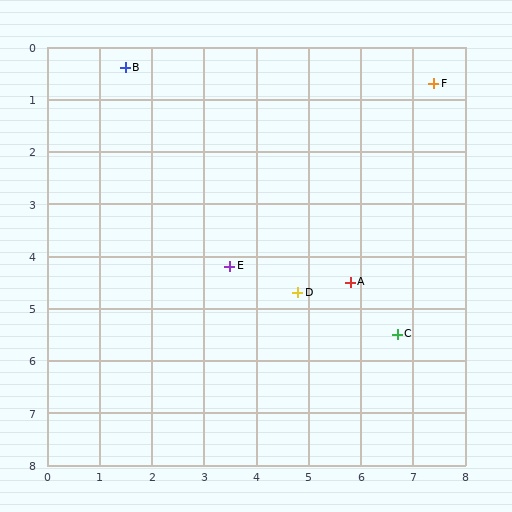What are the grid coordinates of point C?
Point C is at approximately (6.7, 5.5).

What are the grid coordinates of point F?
Point F is at approximately (7.4, 0.7).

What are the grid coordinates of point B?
Point B is at approximately (1.5, 0.4).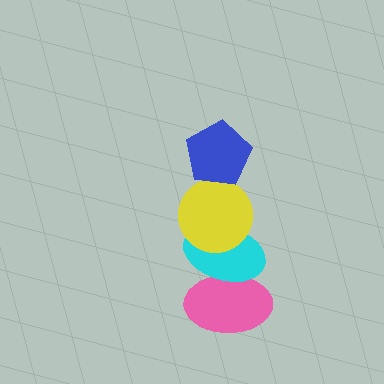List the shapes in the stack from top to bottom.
From top to bottom: the blue pentagon, the yellow circle, the cyan ellipse, the pink ellipse.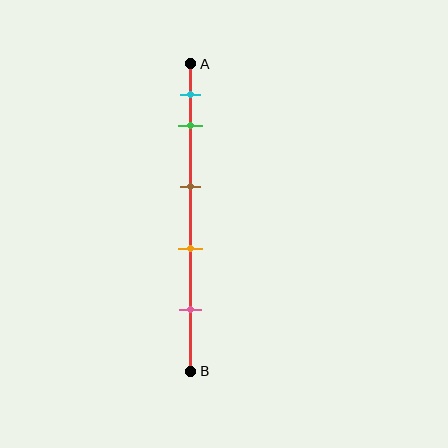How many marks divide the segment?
There are 5 marks dividing the segment.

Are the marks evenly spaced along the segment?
No, the marks are not evenly spaced.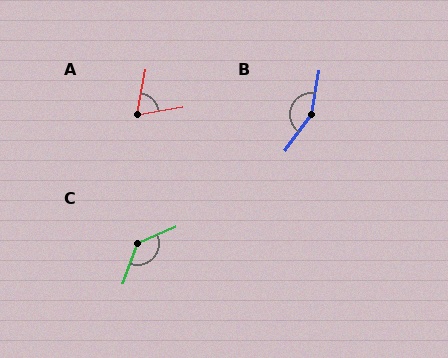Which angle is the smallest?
A, at approximately 70 degrees.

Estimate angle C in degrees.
Approximately 134 degrees.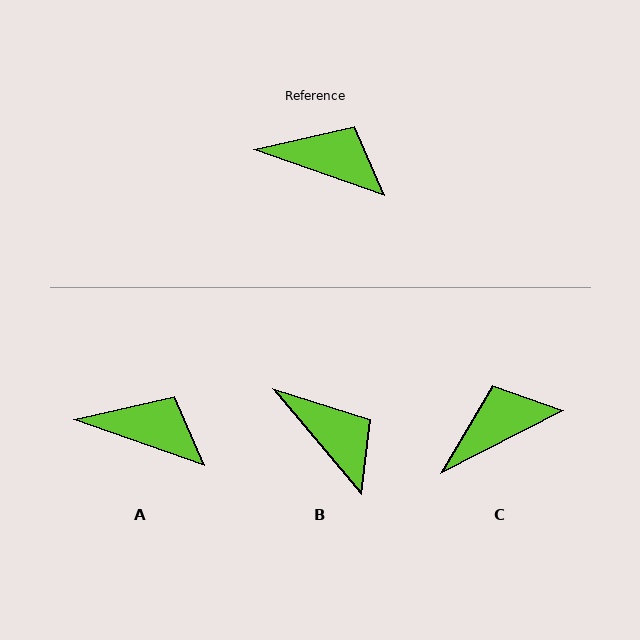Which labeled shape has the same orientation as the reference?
A.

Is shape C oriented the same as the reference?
No, it is off by about 47 degrees.